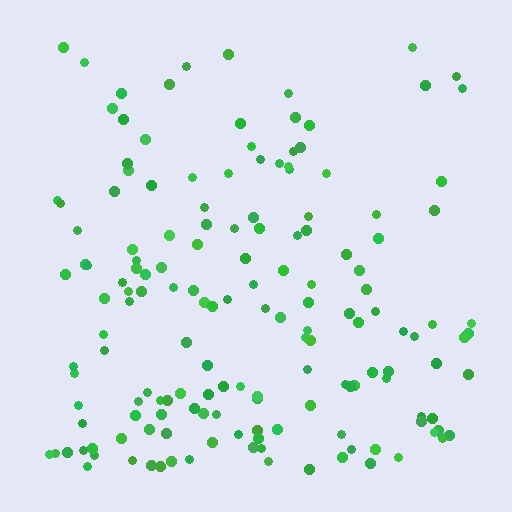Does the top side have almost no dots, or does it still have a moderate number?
Still a moderate number, just noticeably fewer than the bottom.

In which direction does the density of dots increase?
From top to bottom, with the bottom side densest.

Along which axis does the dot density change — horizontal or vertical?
Vertical.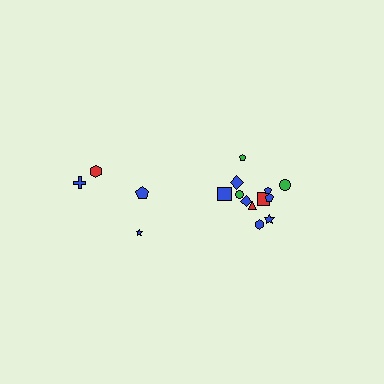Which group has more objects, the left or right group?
The right group.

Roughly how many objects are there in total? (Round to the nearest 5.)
Roughly 15 objects in total.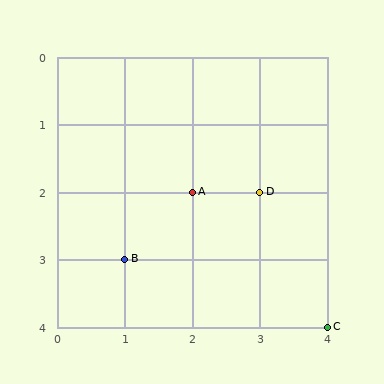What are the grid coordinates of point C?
Point C is at grid coordinates (4, 4).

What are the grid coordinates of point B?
Point B is at grid coordinates (1, 3).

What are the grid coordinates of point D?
Point D is at grid coordinates (3, 2).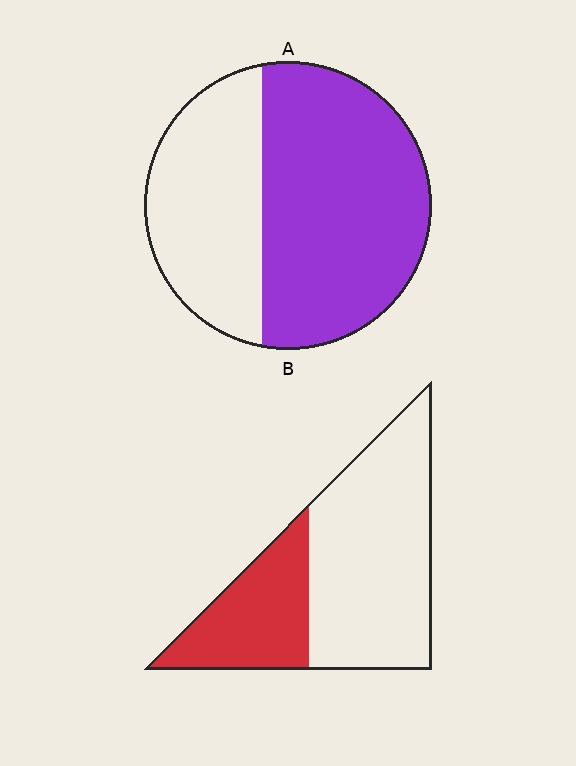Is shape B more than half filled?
No.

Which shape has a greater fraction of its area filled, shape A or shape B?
Shape A.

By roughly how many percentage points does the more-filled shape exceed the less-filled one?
By roughly 30 percentage points (A over B).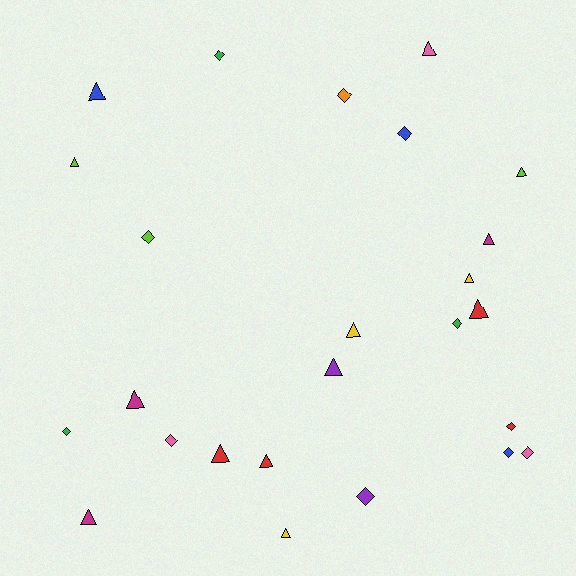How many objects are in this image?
There are 25 objects.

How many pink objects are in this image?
There are 3 pink objects.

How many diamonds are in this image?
There are 11 diamonds.